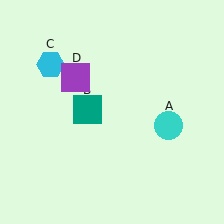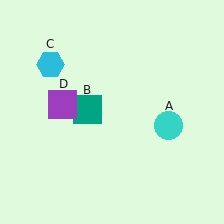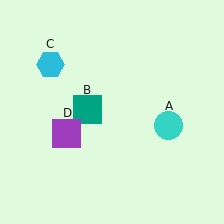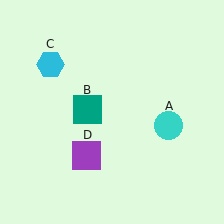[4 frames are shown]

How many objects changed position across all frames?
1 object changed position: purple square (object D).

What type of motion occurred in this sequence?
The purple square (object D) rotated counterclockwise around the center of the scene.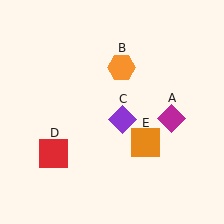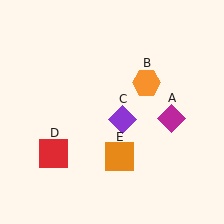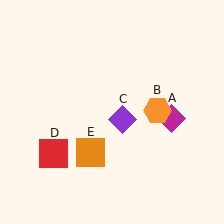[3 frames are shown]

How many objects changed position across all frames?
2 objects changed position: orange hexagon (object B), orange square (object E).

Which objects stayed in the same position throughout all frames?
Magenta diamond (object A) and purple diamond (object C) and red square (object D) remained stationary.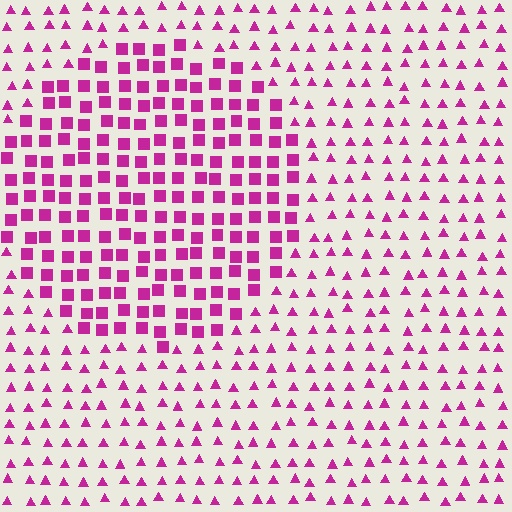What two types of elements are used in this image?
The image uses squares inside the circle region and triangles outside it.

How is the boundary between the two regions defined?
The boundary is defined by a change in element shape: squares inside vs. triangles outside. All elements share the same color and spacing.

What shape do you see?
I see a circle.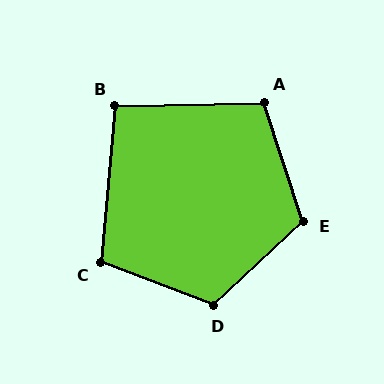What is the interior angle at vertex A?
Approximately 107 degrees (obtuse).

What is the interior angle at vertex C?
Approximately 106 degrees (obtuse).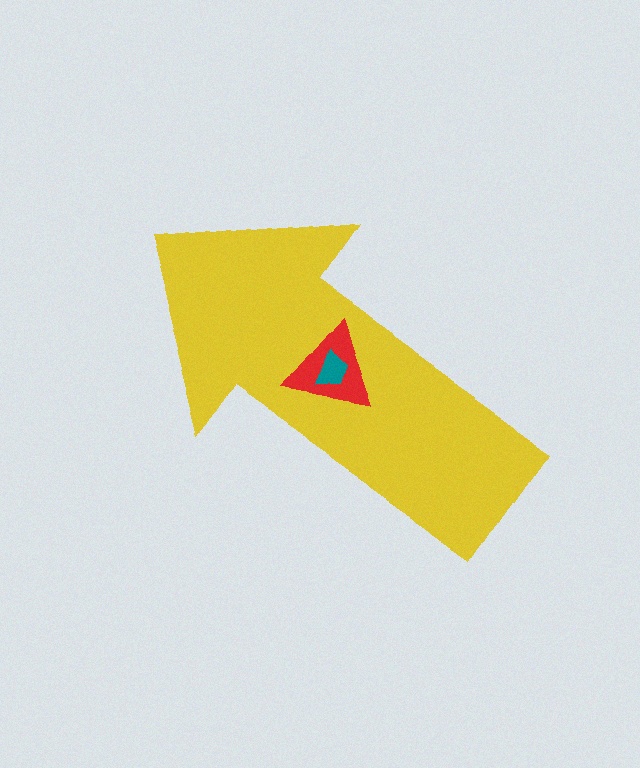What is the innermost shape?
The teal trapezoid.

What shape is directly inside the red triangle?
The teal trapezoid.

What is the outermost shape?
The yellow arrow.